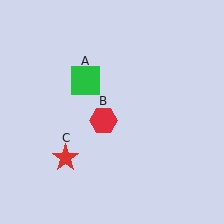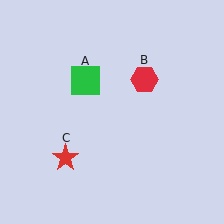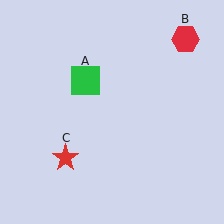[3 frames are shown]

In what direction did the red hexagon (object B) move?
The red hexagon (object B) moved up and to the right.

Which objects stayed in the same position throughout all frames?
Green square (object A) and red star (object C) remained stationary.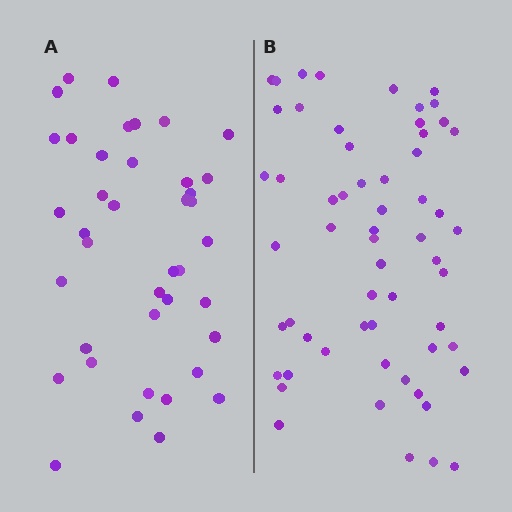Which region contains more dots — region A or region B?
Region B (the right region) has more dots.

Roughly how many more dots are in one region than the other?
Region B has approximately 20 more dots than region A.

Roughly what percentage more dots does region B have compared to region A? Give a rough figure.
About 50% more.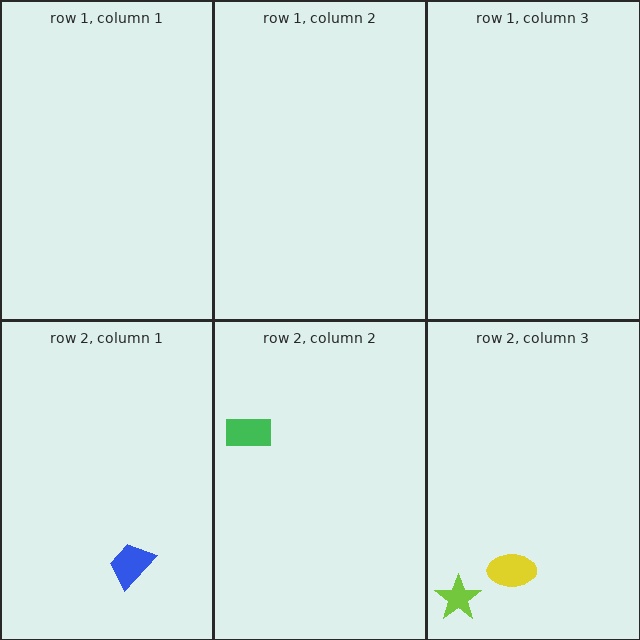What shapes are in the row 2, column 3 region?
The yellow ellipse, the lime star.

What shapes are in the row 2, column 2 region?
The green rectangle.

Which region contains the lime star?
The row 2, column 3 region.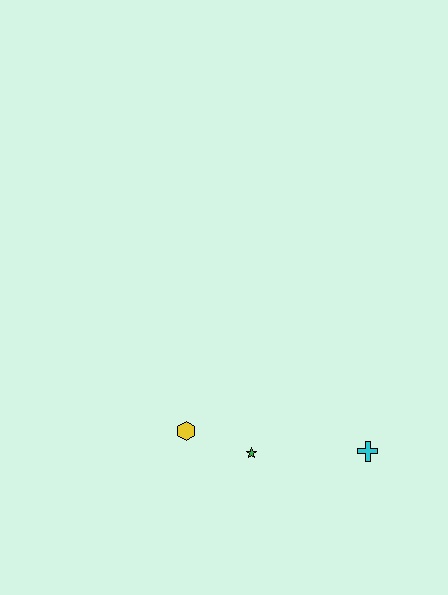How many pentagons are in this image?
There are no pentagons.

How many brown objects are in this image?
There are no brown objects.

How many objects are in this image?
There are 3 objects.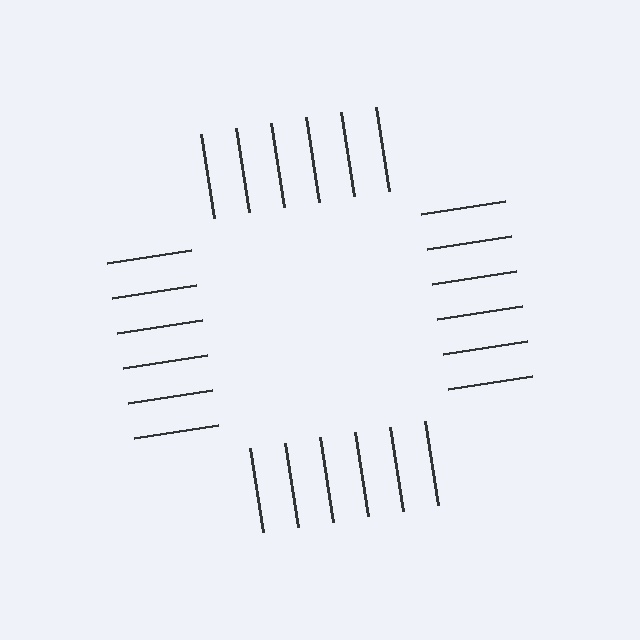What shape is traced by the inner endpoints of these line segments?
An illusory square — the line segments terminate on its edges but no continuous stroke is drawn.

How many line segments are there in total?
24 — 6 along each of the 4 edges.